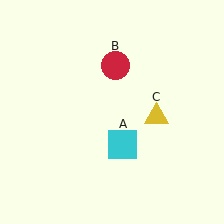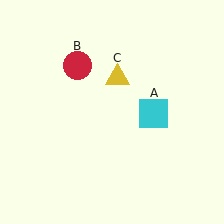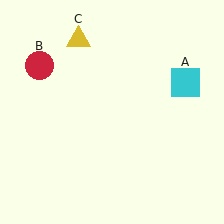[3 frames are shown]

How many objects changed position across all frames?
3 objects changed position: cyan square (object A), red circle (object B), yellow triangle (object C).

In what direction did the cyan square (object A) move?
The cyan square (object A) moved up and to the right.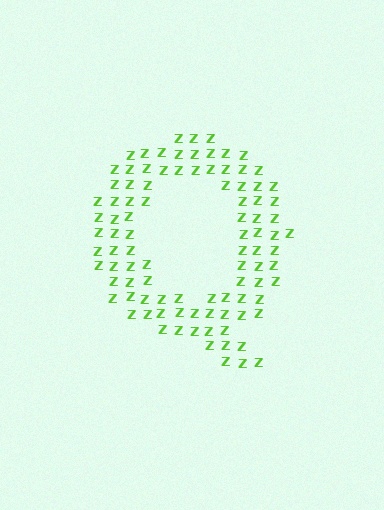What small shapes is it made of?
It is made of small letter Z's.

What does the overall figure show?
The overall figure shows the letter Q.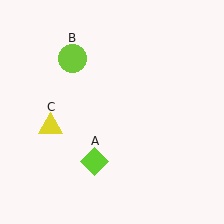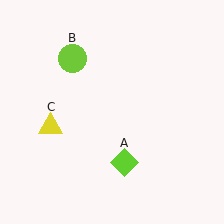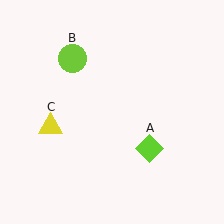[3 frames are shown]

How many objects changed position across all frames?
1 object changed position: lime diamond (object A).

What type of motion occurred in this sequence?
The lime diamond (object A) rotated counterclockwise around the center of the scene.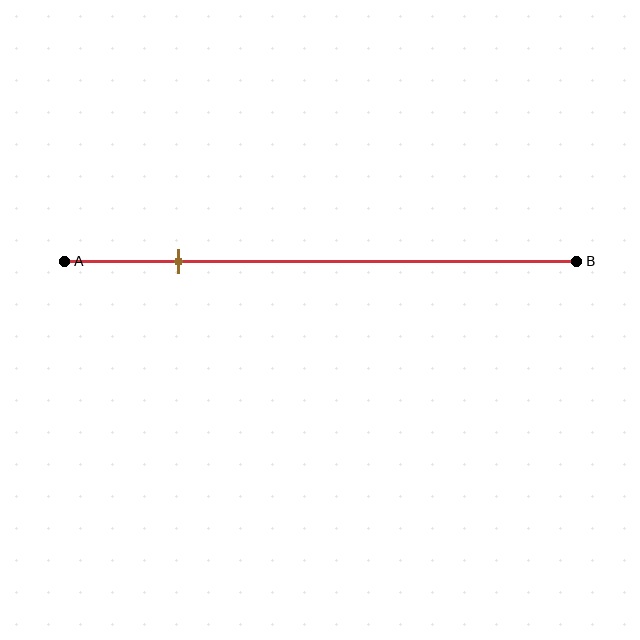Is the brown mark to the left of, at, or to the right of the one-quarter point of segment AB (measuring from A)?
The brown mark is approximately at the one-quarter point of segment AB.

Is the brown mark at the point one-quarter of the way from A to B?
Yes, the mark is approximately at the one-quarter point.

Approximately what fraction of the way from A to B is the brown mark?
The brown mark is approximately 20% of the way from A to B.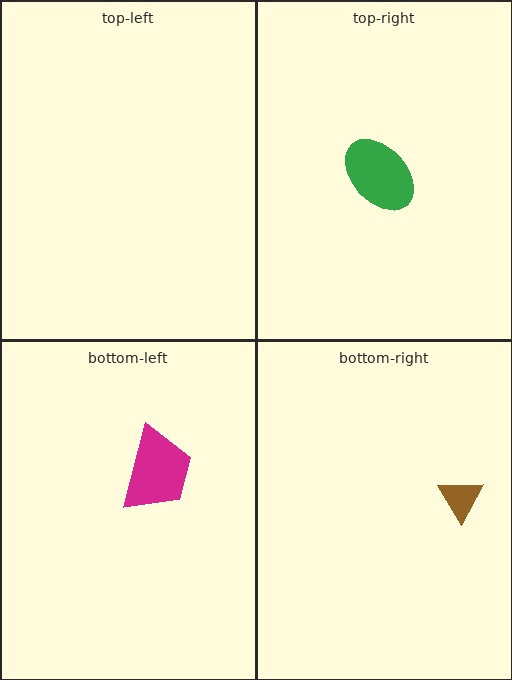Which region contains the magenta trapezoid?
The bottom-left region.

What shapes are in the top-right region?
The green ellipse.